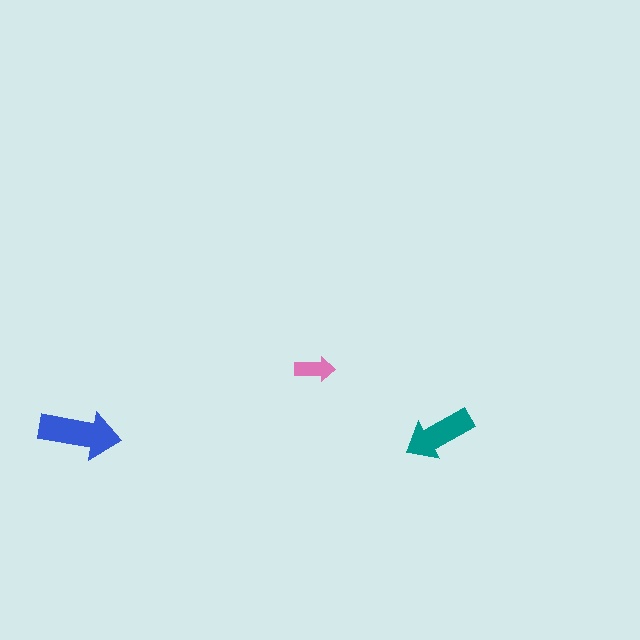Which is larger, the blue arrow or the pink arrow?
The blue one.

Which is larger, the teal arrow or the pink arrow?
The teal one.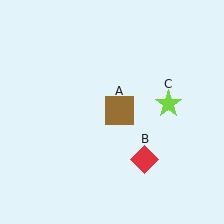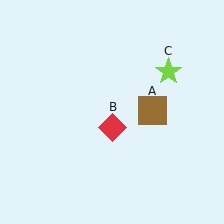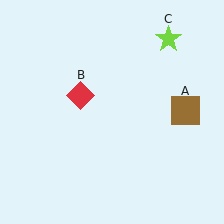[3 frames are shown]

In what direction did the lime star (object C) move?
The lime star (object C) moved up.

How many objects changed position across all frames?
3 objects changed position: brown square (object A), red diamond (object B), lime star (object C).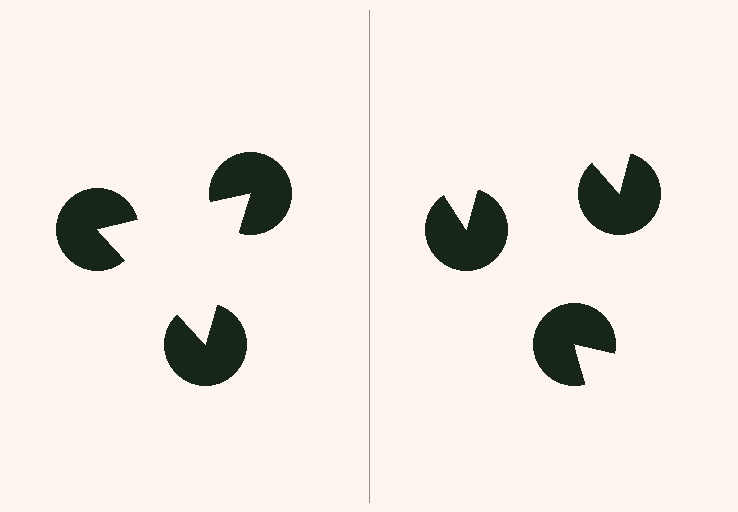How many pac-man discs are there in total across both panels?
6 — 3 on each side.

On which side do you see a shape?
An illusory triangle appears on the left side. On the right side the wedge cuts are rotated, so no coherent shape forms.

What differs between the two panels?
The pac-man discs are positioned identically on both sides; only the wedge orientations differ. On the left they align to a triangle; on the right they are misaligned.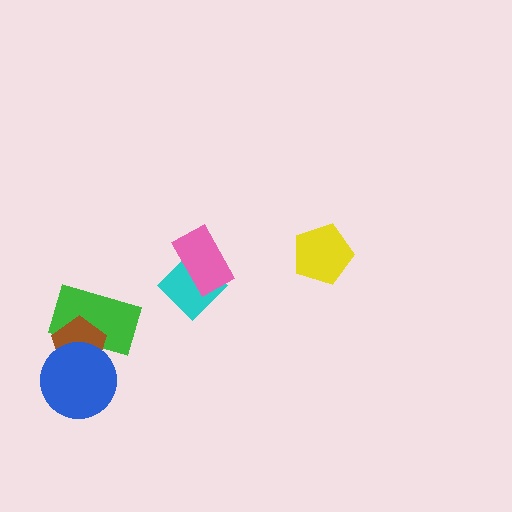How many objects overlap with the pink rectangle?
1 object overlaps with the pink rectangle.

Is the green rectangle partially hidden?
Yes, it is partially covered by another shape.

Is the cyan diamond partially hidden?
Yes, it is partially covered by another shape.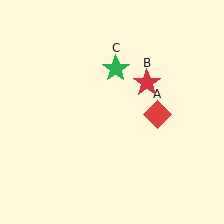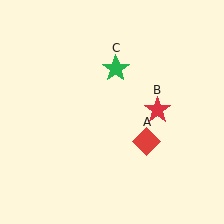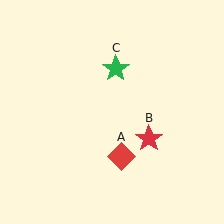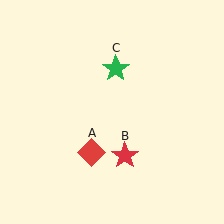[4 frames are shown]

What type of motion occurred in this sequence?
The red diamond (object A), red star (object B) rotated clockwise around the center of the scene.